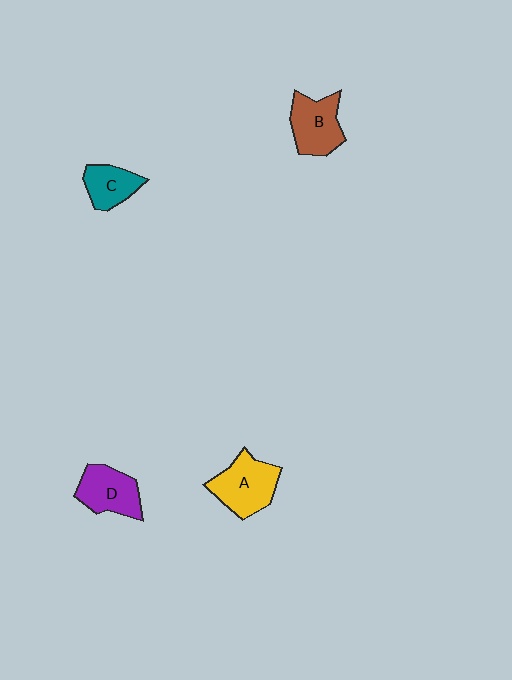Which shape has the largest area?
Shape A (yellow).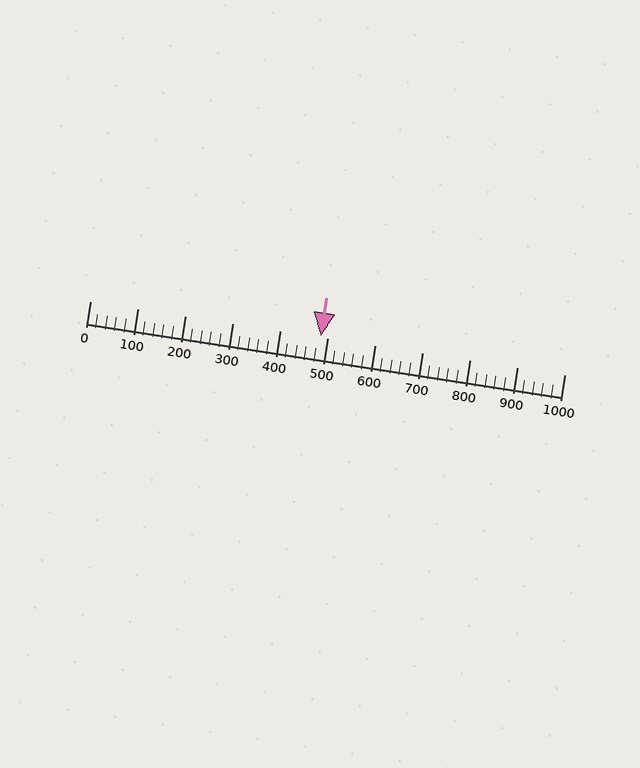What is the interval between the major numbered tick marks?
The major tick marks are spaced 100 units apart.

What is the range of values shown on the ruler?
The ruler shows values from 0 to 1000.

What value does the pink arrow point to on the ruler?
The pink arrow points to approximately 487.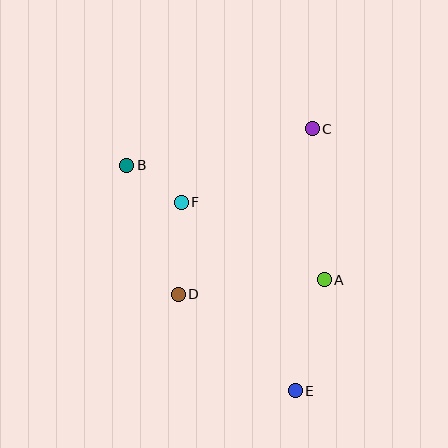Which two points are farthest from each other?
Points B and E are farthest from each other.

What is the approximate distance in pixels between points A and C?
The distance between A and C is approximately 151 pixels.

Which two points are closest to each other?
Points B and F are closest to each other.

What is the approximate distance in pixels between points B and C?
The distance between B and C is approximately 189 pixels.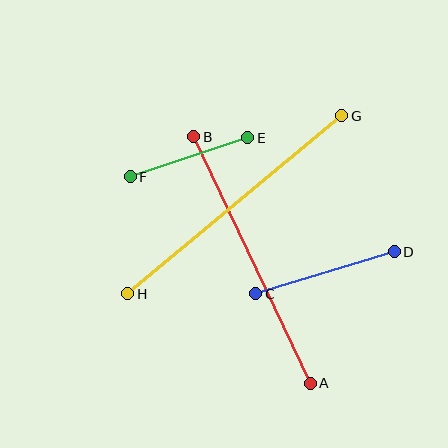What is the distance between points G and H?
The distance is approximately 278 pixels.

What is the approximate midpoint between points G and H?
The midpoint is at approximately (235, 205) pixels.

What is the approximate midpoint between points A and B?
The midpoint is at approximately (252, 260) pixels.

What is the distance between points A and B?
The distance is approximately 272 pixels.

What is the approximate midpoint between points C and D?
The midpoint is at approximately (325, 273) pixels.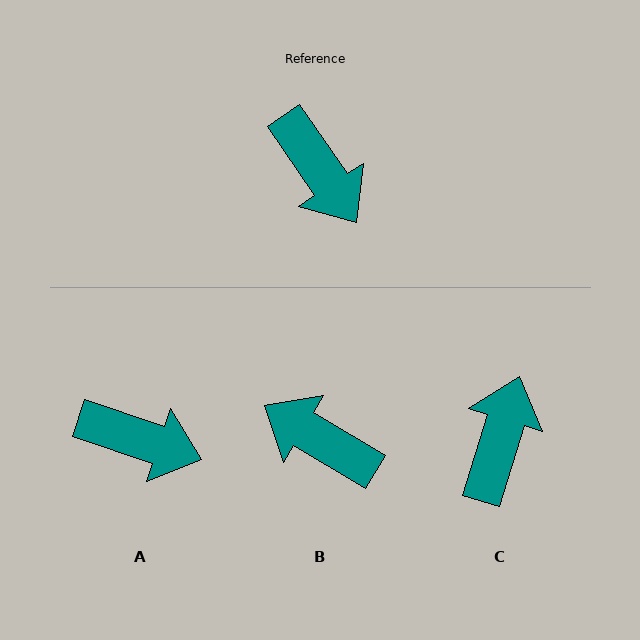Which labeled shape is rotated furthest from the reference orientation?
B, about 155 degrees away.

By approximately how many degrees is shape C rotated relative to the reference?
Approximately 129 degrees counter-clockwise.